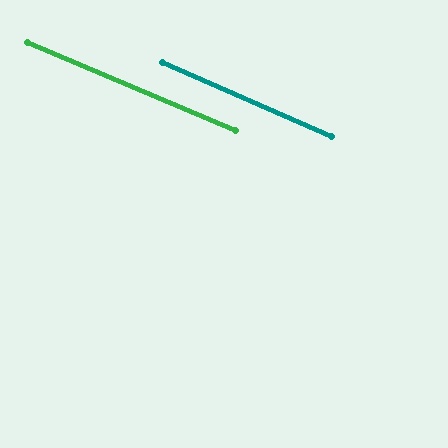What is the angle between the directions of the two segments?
Approximately 1 degree.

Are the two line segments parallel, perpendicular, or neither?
Parallel — their directions differ by only 0.6°.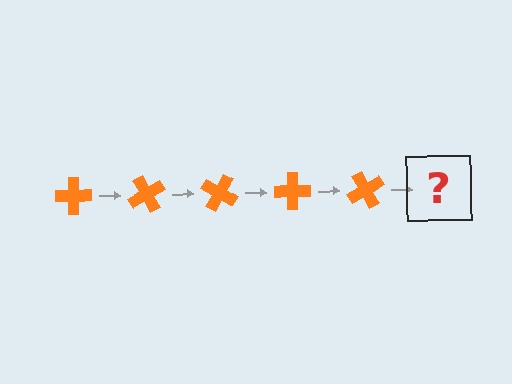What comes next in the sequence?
The next element should be an orange cross rotated 300 degrees.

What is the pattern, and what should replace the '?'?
The pattern is that the cross rotates 60 degrees each step. The '?' should be an orange cross rotated 300 degrees.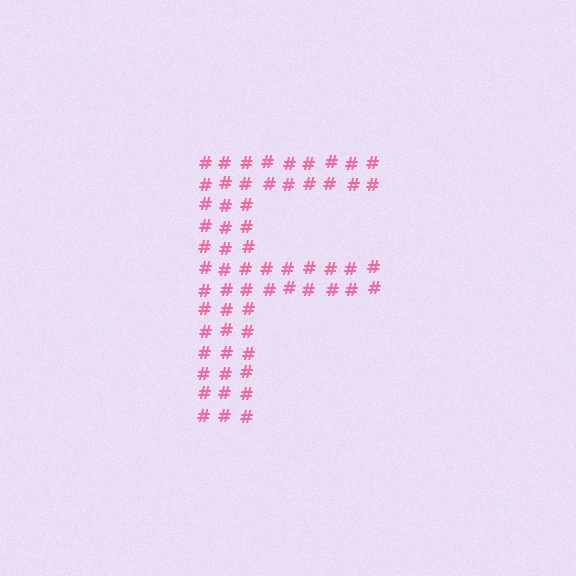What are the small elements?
The small elements are hash symbols.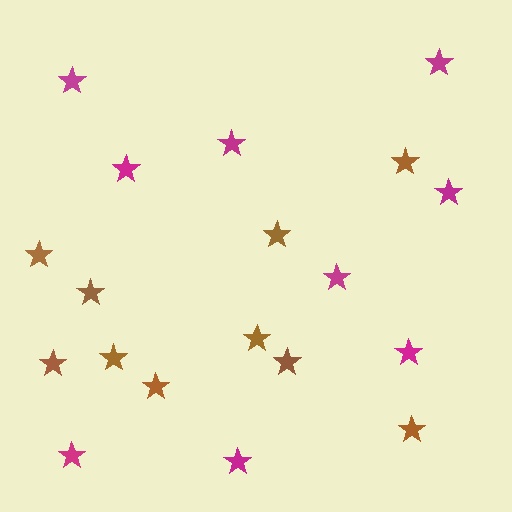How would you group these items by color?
There are 2 groups: one group of brown stars (10) and one group of magenta stars (9).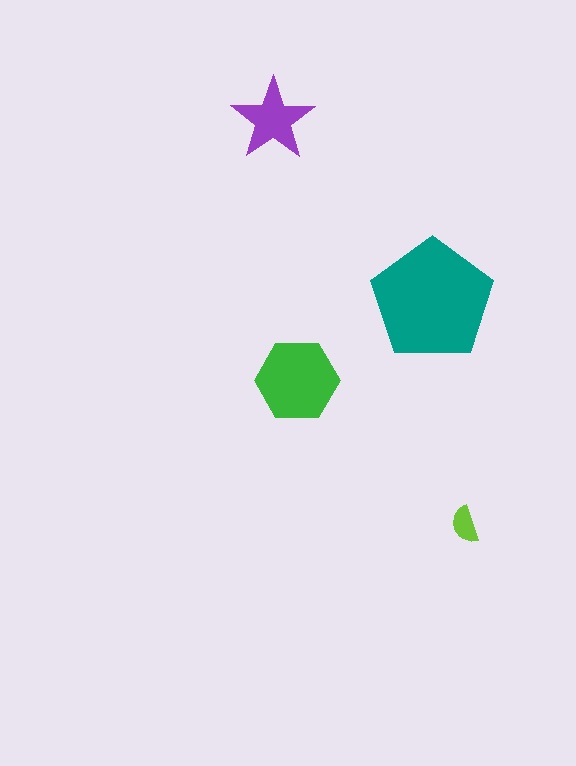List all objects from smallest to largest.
The lime semicircle, the purple star, the green hexagon, the teal pentagon.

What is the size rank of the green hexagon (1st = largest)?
2nd.